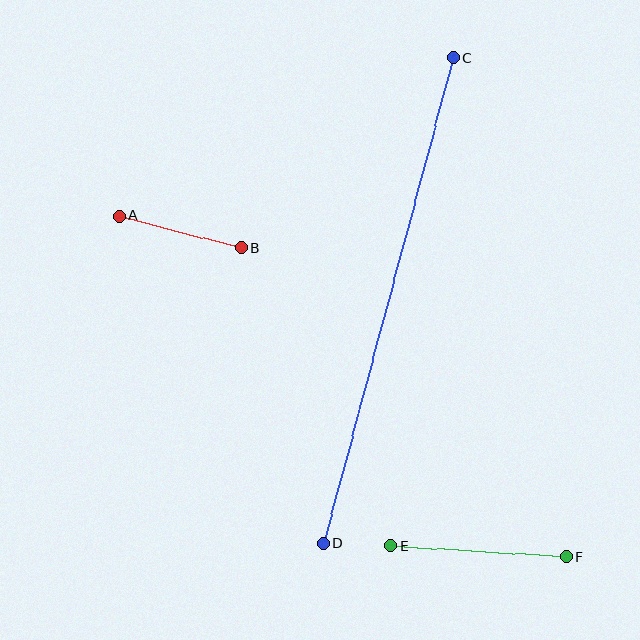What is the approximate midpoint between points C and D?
The midpoint is at approximately (388, 301) pixels.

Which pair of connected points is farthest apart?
Points C and D are farthest apart.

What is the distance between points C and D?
The distance is approximately 502 pixels.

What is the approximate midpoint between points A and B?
The midpoint is at approximately (180, 232) pixels.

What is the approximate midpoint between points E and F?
The midpoint is at approximately (479, 551) pixels.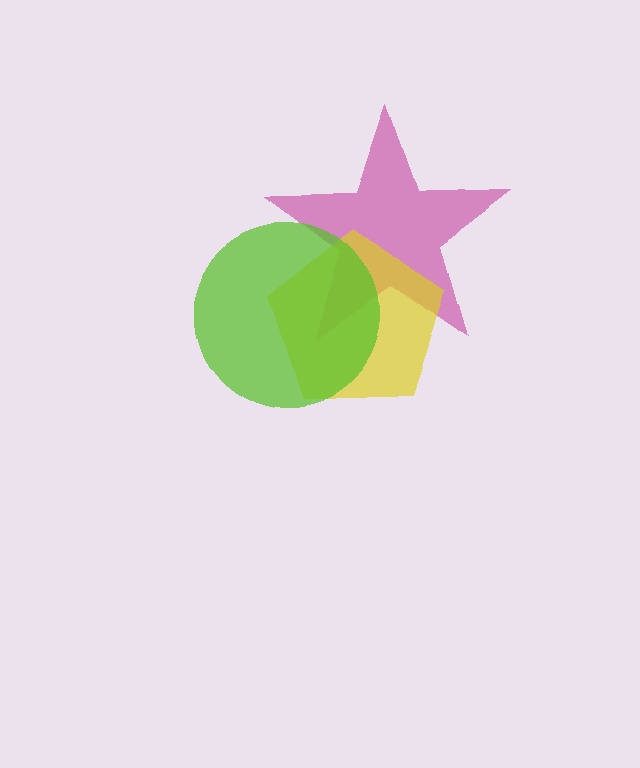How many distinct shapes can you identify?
There are 3 distinct shapes: a magenta star, a yellow pentagon, a lime circle.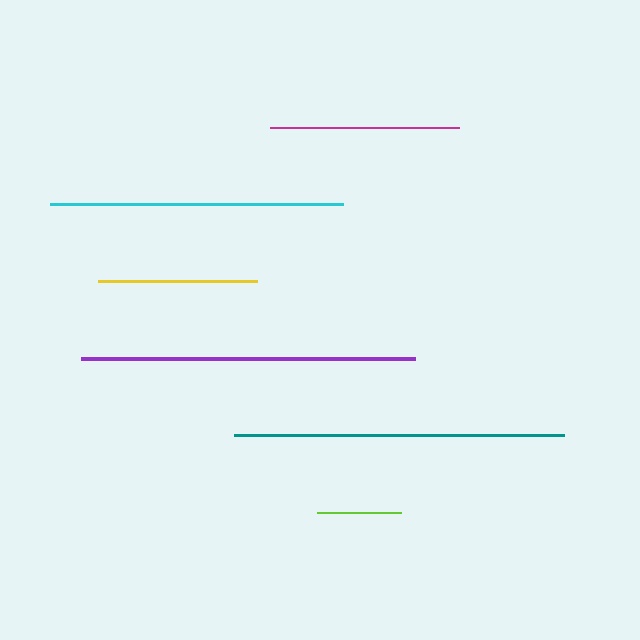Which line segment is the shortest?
The lime line is the shortest at approximately 84 pixels.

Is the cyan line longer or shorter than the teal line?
The teal line is longer than the cyan line.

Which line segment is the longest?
The purple line is the longest at approximately 335 pixels.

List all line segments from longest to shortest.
From longest to shortest: purple, teal, cyan, magenta, yellow, lime.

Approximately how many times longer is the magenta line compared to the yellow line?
The magenta line is approximately 1.2 times the length of the yellow line.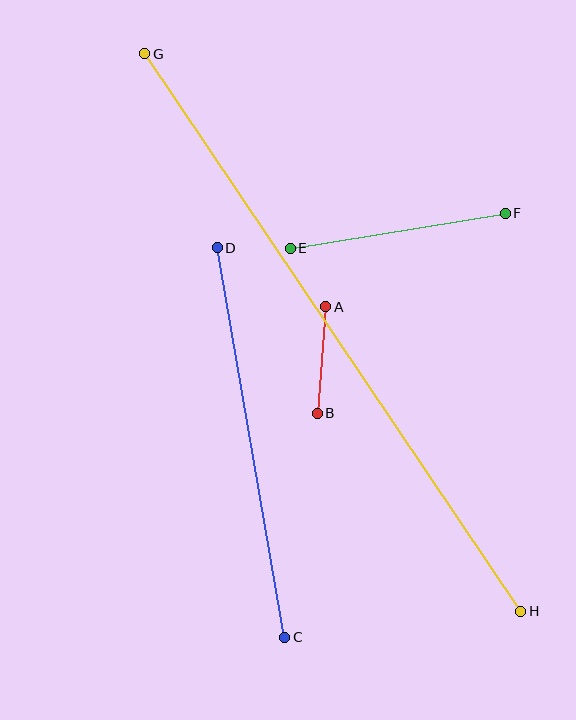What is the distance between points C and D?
The distance is approximately 396 pixels.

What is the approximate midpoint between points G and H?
The midpoint is at approximately (333, 332) pixels.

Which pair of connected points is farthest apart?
Points G and H are farthest apart.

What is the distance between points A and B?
The distance is approximately 107 pixels.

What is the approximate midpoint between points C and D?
The midpoint is at approximately (251, 443) pixels.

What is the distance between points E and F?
The distance is approximately 218 pixels.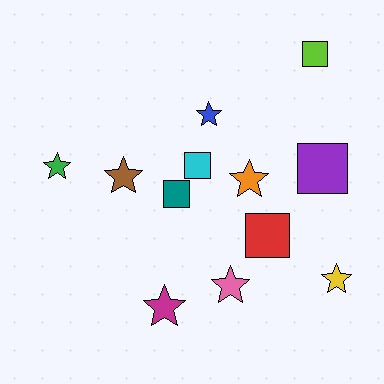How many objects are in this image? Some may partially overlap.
There are 12 objects.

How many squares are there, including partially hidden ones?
There are 5 squares.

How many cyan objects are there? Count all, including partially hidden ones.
There is 1 cyan object.